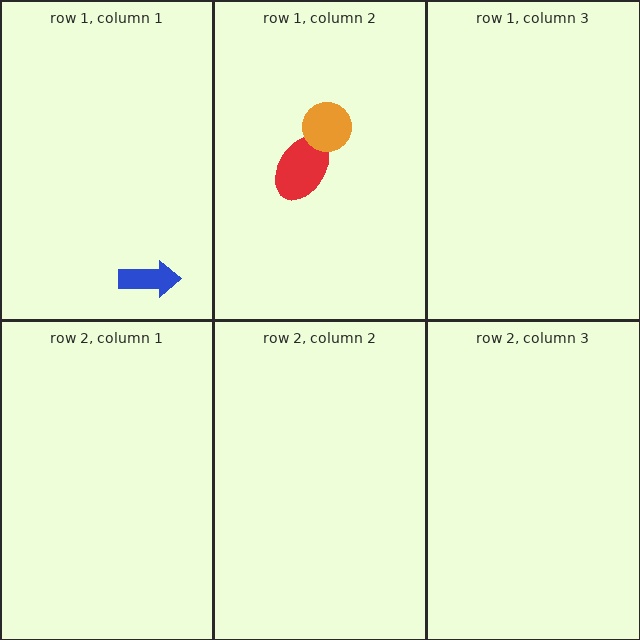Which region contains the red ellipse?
The row 1, column 2 region.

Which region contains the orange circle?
The row 1, column 2 region.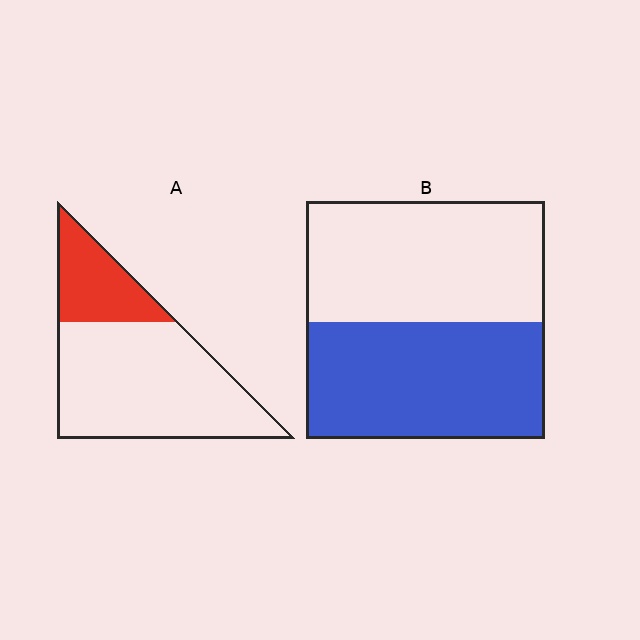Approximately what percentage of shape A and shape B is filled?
A is approximately 25% and B is approximately 50%.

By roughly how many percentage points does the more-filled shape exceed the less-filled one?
By roughly 25 percentage points (B over A).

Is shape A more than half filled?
No.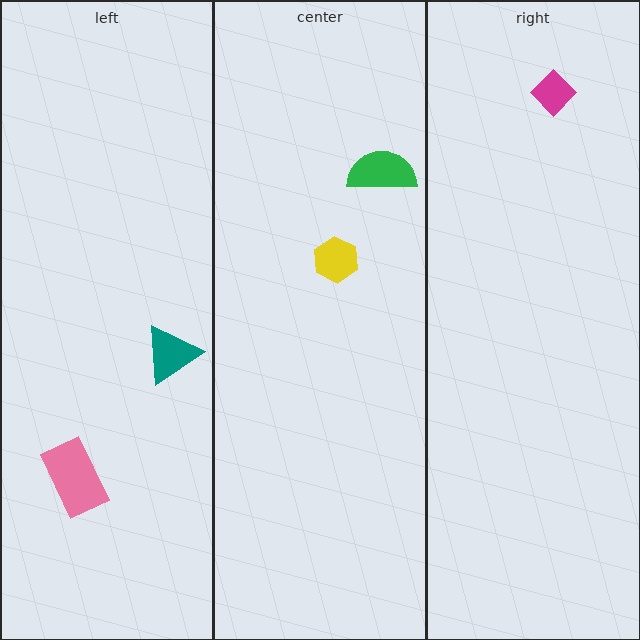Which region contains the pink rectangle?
The left region.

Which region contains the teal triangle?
The left region.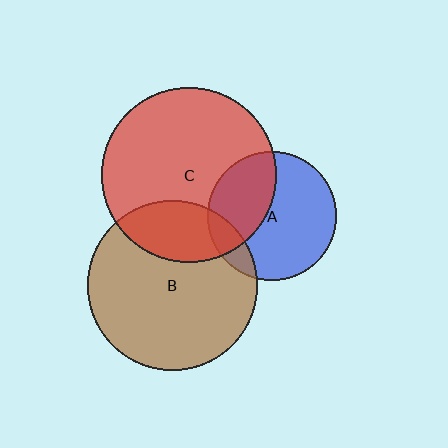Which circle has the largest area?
Circle C (red).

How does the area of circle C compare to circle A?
Approximately 1.8 times.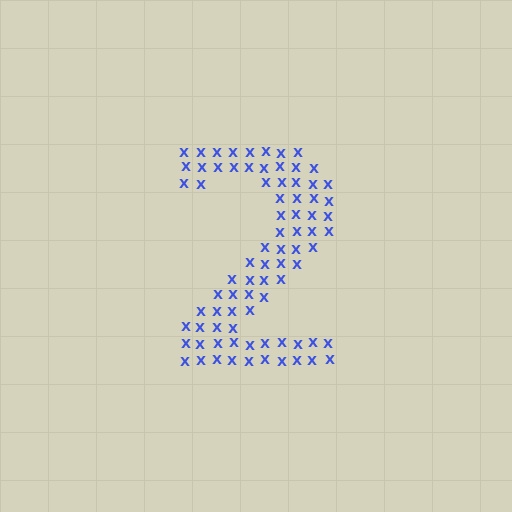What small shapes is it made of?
It is made of small letter X's.